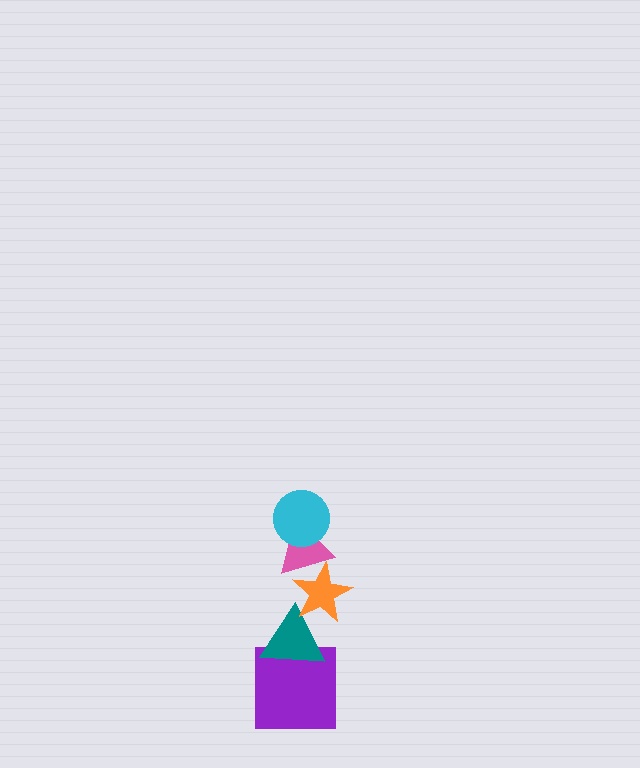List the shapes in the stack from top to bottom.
From top to bottom: the cyan circle, the pink triangle, the orange star, the teal triangle, the purple square.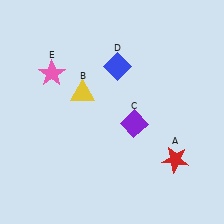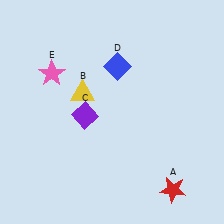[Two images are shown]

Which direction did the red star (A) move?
The red star (A) moved down.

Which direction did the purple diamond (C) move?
The purple diamond (C) moved left.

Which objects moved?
The objects that moved are: the red star (A), the purple diamond (C).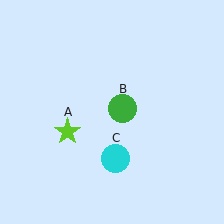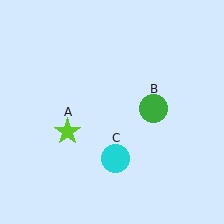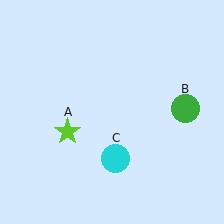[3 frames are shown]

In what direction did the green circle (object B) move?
The green circle (object B) moved right.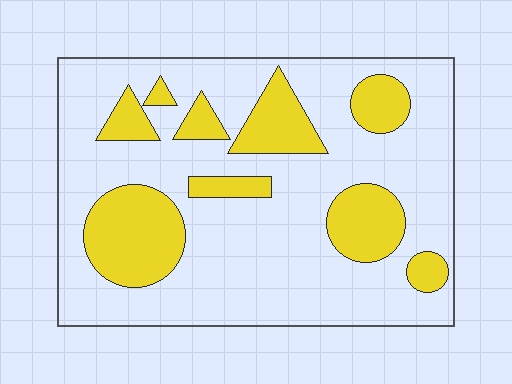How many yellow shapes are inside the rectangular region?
9.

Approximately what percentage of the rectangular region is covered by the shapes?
Approximately 25%.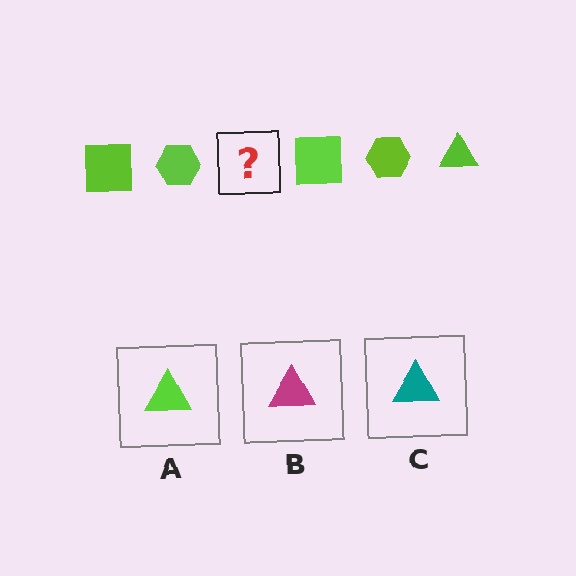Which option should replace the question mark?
Option A.